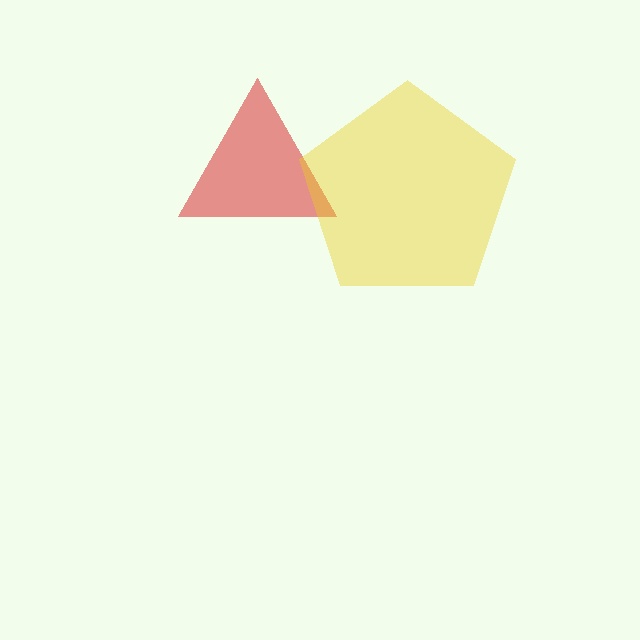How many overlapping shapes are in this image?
There are 2 overlapping shapes in the image.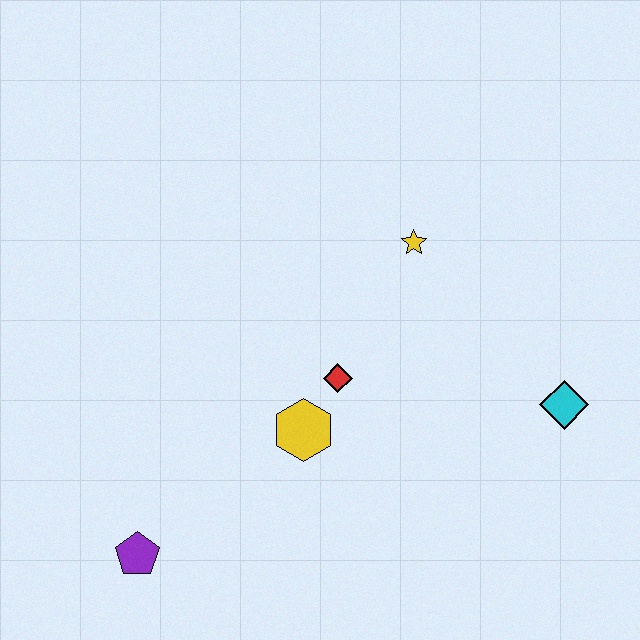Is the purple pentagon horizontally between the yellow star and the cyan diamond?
No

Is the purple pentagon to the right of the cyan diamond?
No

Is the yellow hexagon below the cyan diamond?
Yes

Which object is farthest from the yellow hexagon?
The cyan diamond is farthest from the yellow hexagon.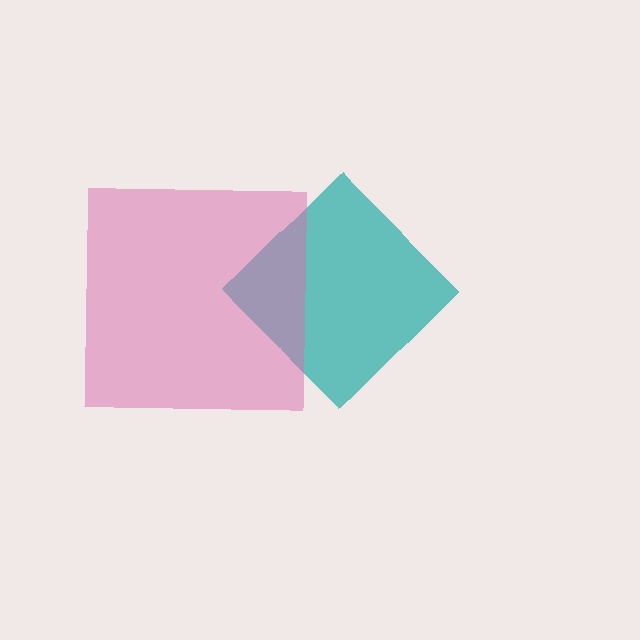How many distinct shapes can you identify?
There are 2 distinct shapes: a teal diamond, a pink square.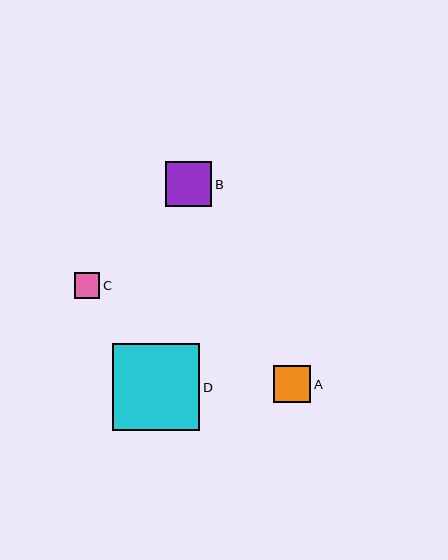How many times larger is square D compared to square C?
Square D is approximately 3.4 times the size of square C.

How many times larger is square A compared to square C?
Square A is approximately 1.4 times the size of square C.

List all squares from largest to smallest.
From largest to smallest: D, B, A, C.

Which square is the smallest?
Square C is the smallest with a size of approximately 26 pixels.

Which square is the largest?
Square D is the largest with a size of approximately 87 pixels.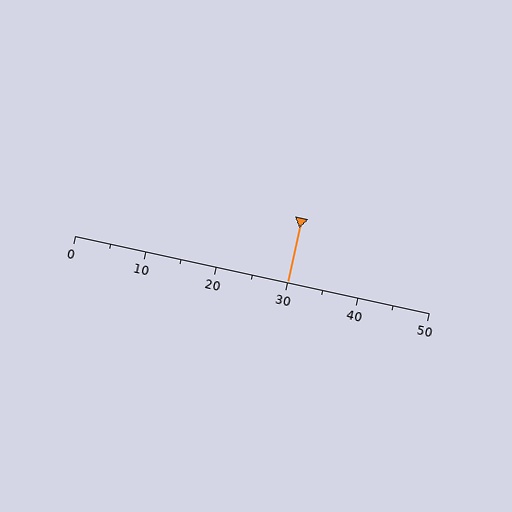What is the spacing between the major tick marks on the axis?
The major ticks are spaced 10 apart.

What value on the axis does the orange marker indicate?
The marker indicates approximately 30.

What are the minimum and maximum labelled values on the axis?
The axis runs from 0 to 50.